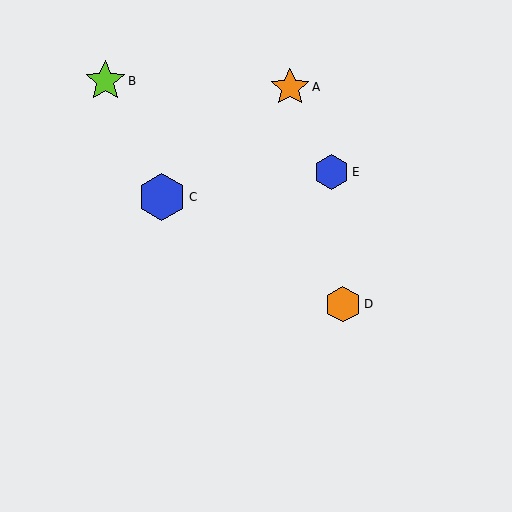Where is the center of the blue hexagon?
The center of the blue hexagon is at (162, 197).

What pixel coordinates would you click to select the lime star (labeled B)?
Click at (105, 81) to select the lime star B.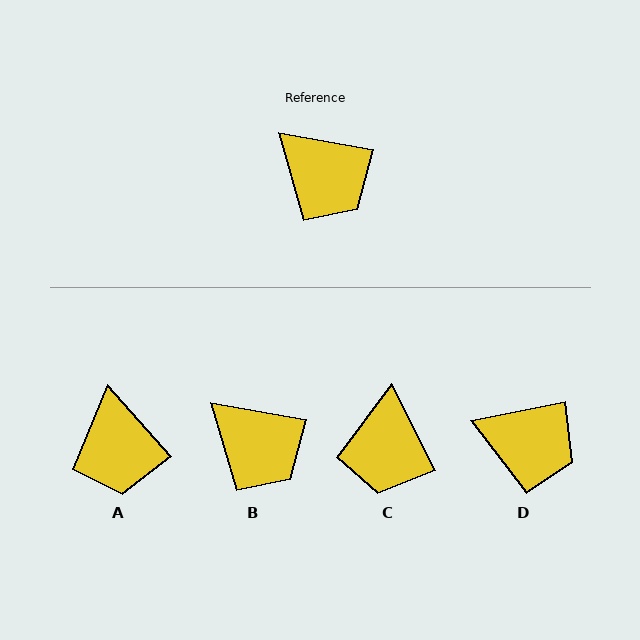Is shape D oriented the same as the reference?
No, it is off by about 22 degrees.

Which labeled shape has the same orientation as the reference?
B.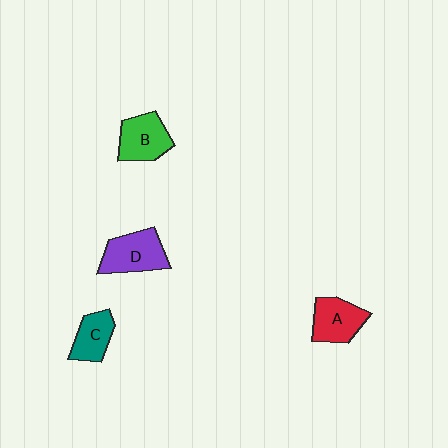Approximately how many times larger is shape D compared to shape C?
Approximately 1.4 times.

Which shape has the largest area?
Shape D (purple).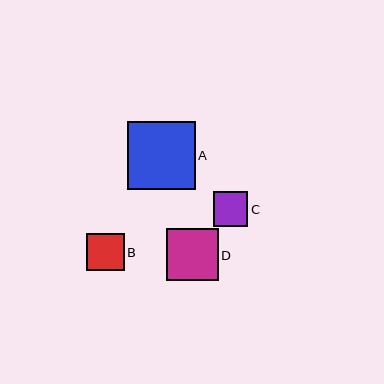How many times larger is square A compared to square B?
Square A is approximately 1.8 times the size of square B.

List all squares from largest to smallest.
From largest to smallest: A, D, B, C.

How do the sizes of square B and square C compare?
Square B and square C are approximately the same size.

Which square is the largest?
Square A is the largest with a size of approximately 68 pixels.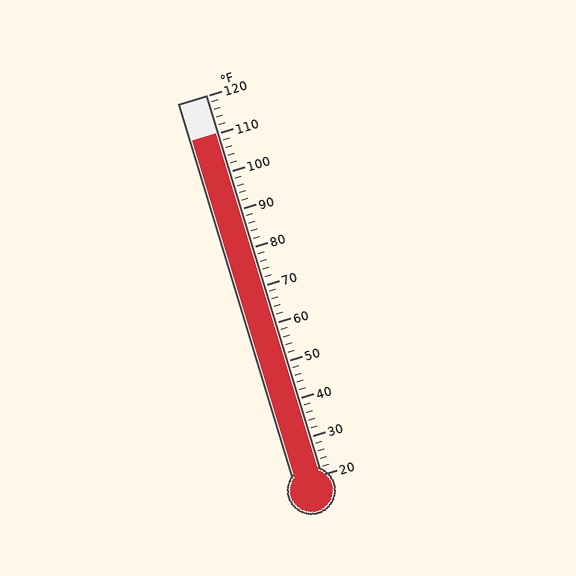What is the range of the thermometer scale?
The thermometer scale ranges from 20°F to 120°F.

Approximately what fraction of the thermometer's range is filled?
The thermometer is filled to approximately 90% of its range.